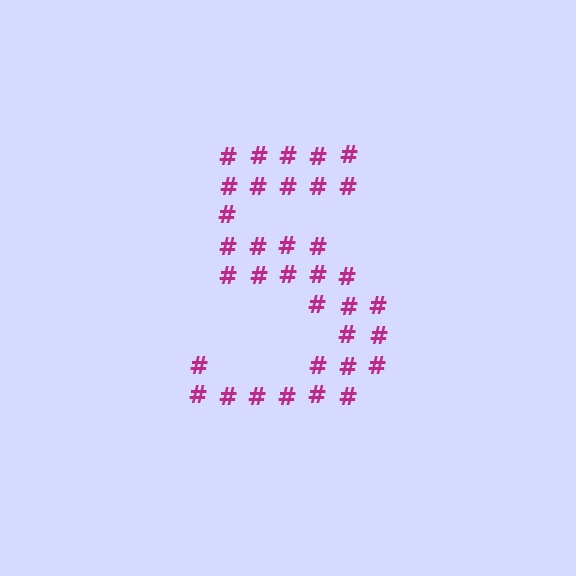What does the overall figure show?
The overall figure shows the digit 5.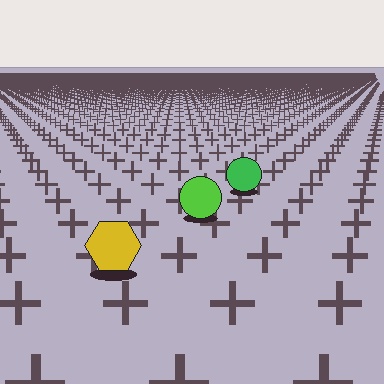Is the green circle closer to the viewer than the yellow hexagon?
No. The yellow hexagon is closer — you can tell from the texture gradient: the ground texture is coarser near it.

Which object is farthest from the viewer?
The green circle is farthest from the viewer. It appears smaller and the ground texture around it is denser.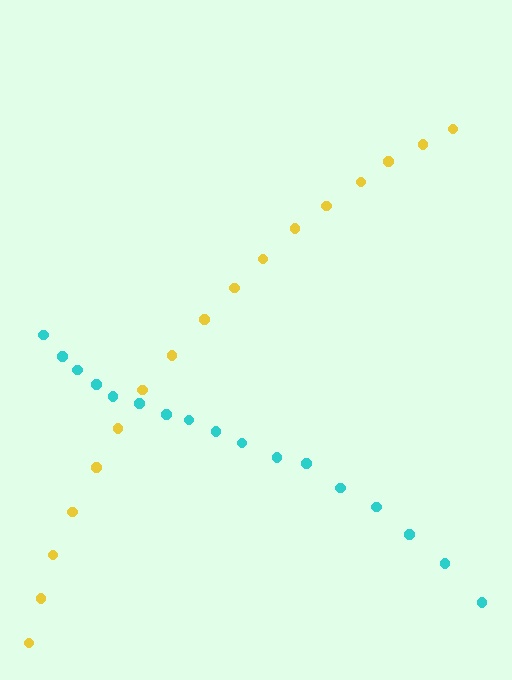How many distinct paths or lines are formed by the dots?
There are 2 distinct paths.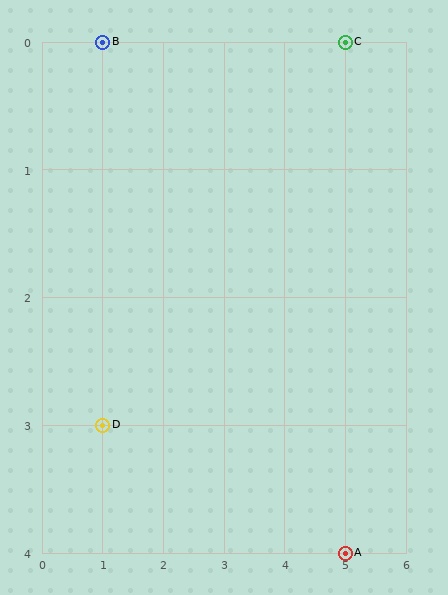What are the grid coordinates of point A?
Point A is at grid coordinates (5, 4).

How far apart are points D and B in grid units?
Points D and B are 3 rows apart.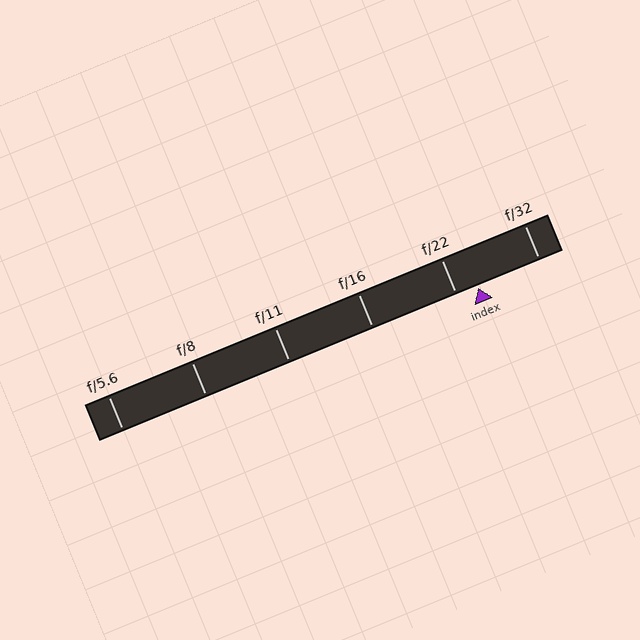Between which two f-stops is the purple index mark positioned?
The index mark is between f/22 and f/32.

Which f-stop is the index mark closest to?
The index mark is closest to f/22.